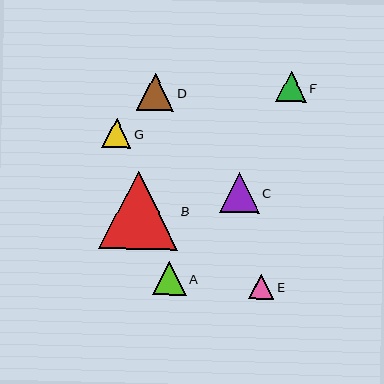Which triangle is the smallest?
Triangle E is the smallest with a size of approximately 25 pixels.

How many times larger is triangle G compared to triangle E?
Triangle G is approximately 1.2 times the size of triangle E.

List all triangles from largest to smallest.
From largest to smallest: B, C, D, A, F, G, E.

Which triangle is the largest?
Triangle B is the largest with a size of approximately 79 pixels.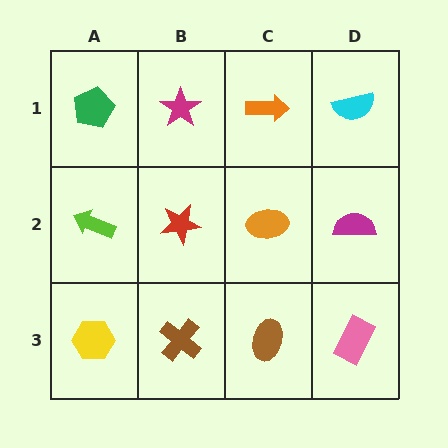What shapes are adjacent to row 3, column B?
A red star (row 2, column B), a yellow hexagon (row 3, column A), a brown ellipse (row 3, column C).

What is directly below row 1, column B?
A red star.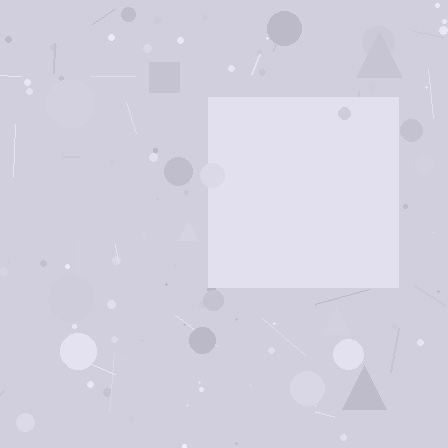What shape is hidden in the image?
A square is hidden in the image.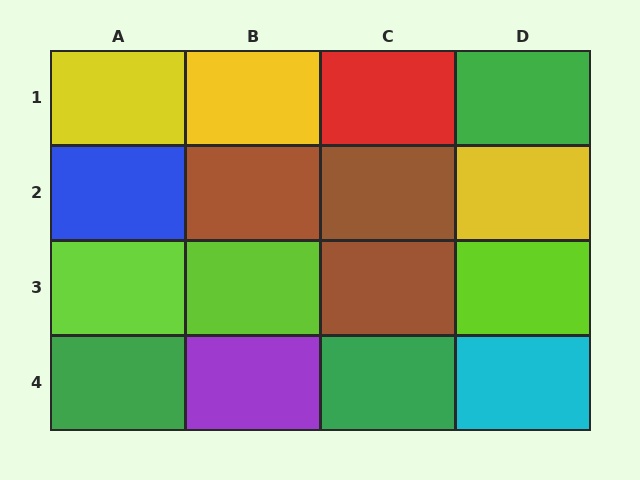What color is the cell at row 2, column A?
Blue.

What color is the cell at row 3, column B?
Lime.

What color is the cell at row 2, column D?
Yellow.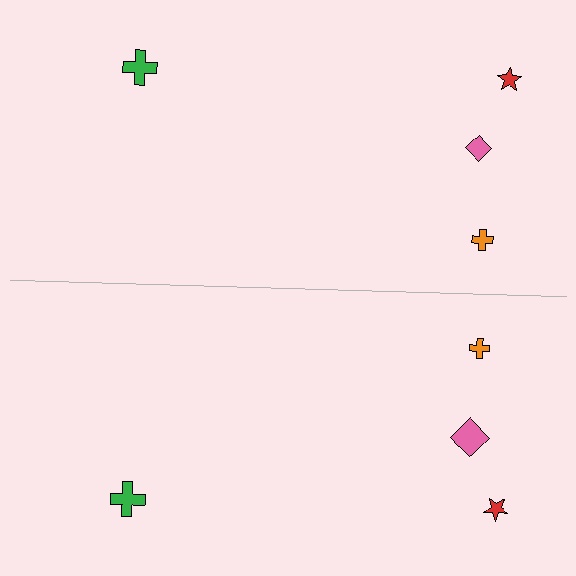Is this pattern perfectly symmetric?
No, the pattern is not perfectly symmetric. The pink diamond on the bottom side has a different size than its mirror counterpart.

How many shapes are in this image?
There are 8 shapes in this image.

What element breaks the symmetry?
The pink diamond on the bottom side has a different size than its mirror counterpart.